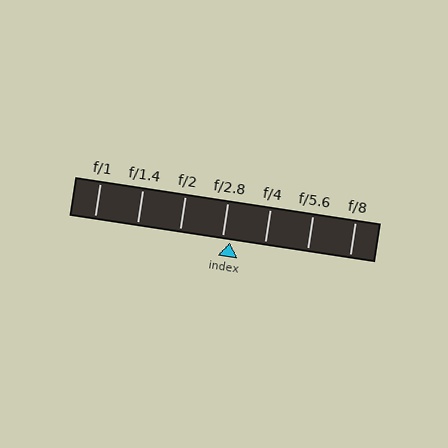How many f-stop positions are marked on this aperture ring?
There are 7 f-stop positions marked.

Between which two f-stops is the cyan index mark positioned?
The index mark is between f/2.8 and f/4.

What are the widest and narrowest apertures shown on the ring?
The widest aperture shown is f/1 and the narrowest is f/8.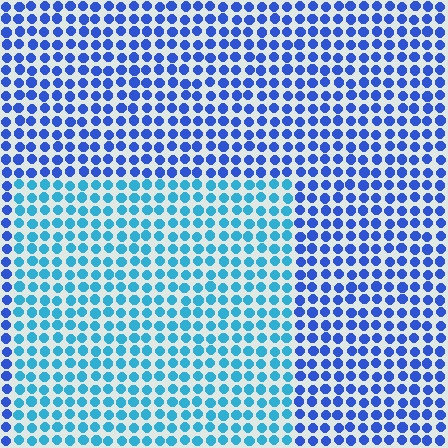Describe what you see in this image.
The image is filled with small blue elements in a uniform arrangement. A rectangle-shaped region is visible where the elements are tinted to a slightly different hue, forming a subtle color boundary.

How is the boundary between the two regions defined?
The boundary is defined purely by a slight shift in hue (about 34 degrees). Spacing, size, and orientation are identical on both sides.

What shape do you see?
I see a rectangle.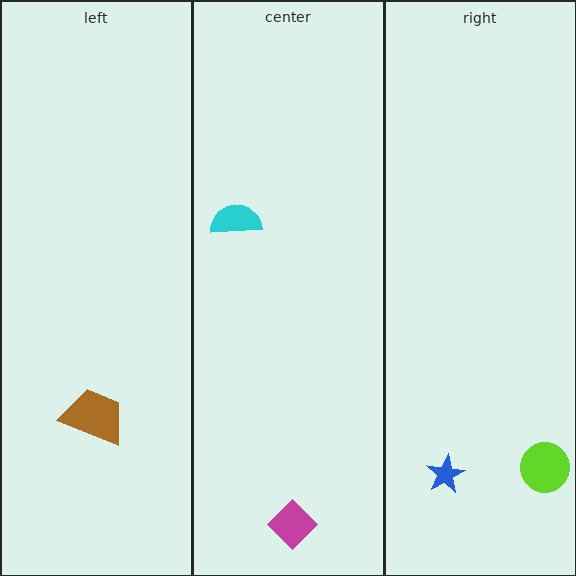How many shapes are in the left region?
1.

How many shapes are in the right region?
2.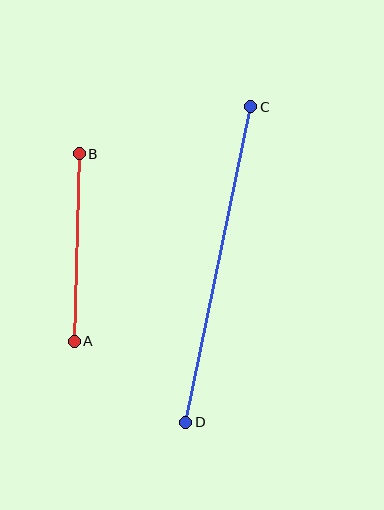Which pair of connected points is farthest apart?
Points C and D are farthest apart.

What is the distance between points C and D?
The distance is approximately 322 pixels.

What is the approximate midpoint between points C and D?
The midpoint is at approximately (218, 265) pixels.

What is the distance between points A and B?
The distance is approximately 188 pixels.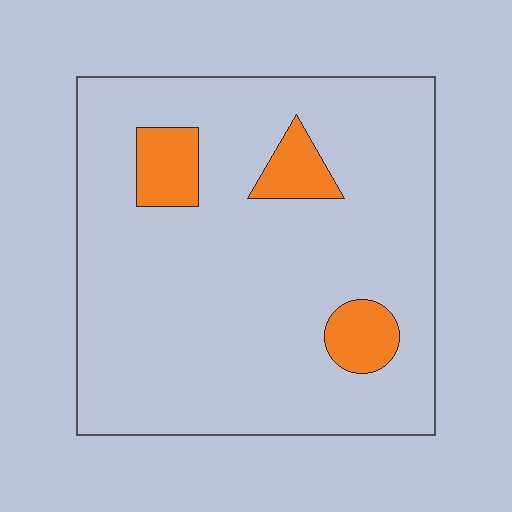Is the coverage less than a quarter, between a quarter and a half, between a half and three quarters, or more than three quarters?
Less than a quarter.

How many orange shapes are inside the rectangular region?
3.